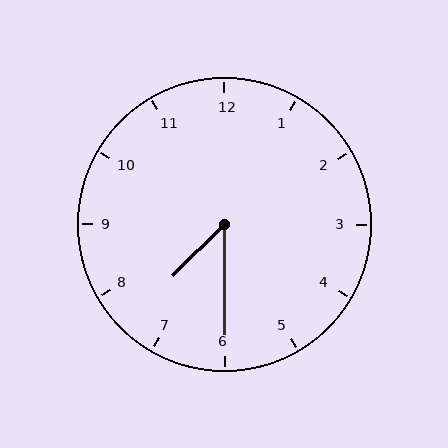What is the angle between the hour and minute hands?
Approximately 45 degrees.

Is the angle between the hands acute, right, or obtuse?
It is acute.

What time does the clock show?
7:30.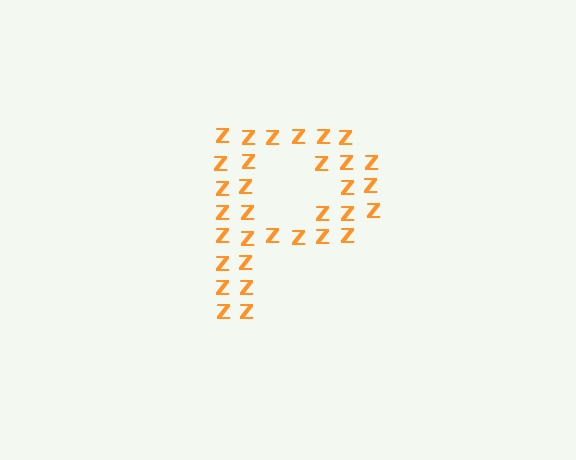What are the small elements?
The small elements are letter Z's.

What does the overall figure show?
The overall figure shows the letter P.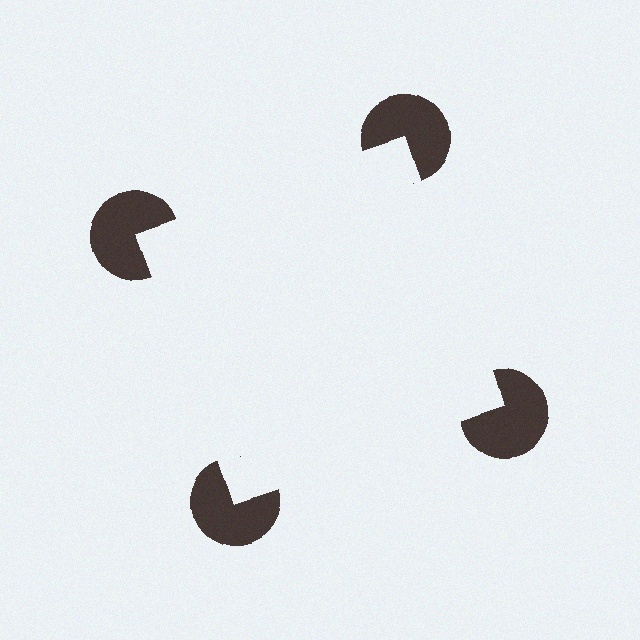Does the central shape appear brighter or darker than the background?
It typically appears slightly brighter than the background, even though no actual brightness change is drawn.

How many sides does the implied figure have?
4 sides.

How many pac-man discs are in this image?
There are 4 — one at each vertex of the illusory square.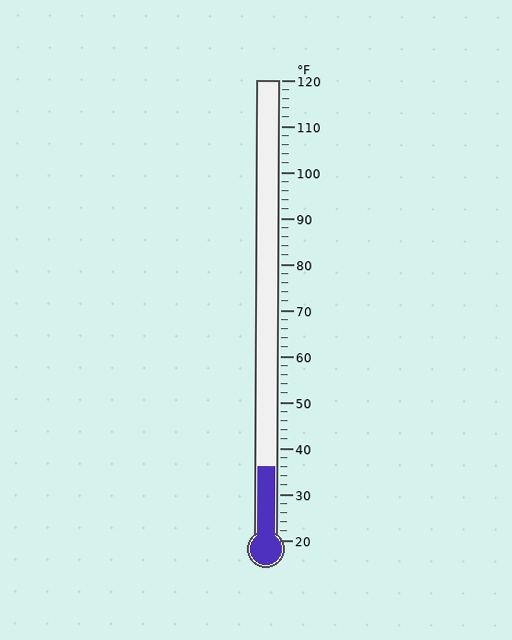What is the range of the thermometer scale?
The thermometer scale ranges from 20°F to 120°F.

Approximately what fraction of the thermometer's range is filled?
The thermometer is filled to approximately 15% of its range.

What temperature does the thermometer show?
The thermometer shows approximately 36°F.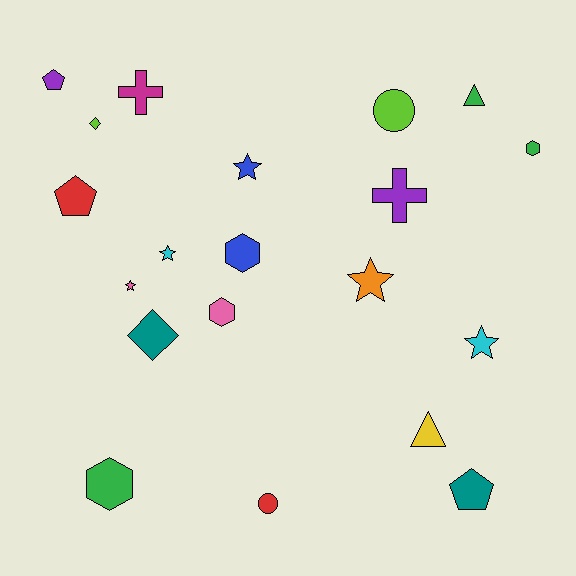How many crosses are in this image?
There are 2 crosses.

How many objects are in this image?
There are 20 objects.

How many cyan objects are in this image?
There are 2 cyan objects.